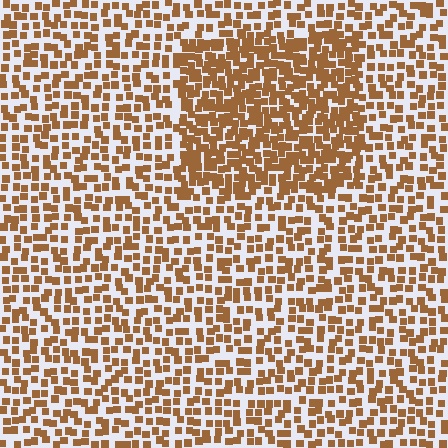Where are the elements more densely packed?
The elements are more densely packed inside the rectangle boundary.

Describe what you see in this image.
The image contains small brown elements arranged at two different densities. A rectangle-shaped region is visible where the elements are more densely packed than the surrounding area.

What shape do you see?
I see a rectangle.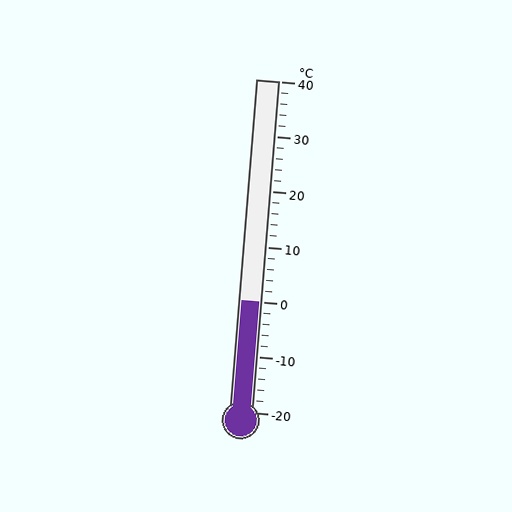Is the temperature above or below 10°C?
The temperature is below 10°C.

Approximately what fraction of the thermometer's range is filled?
The thermometer is filled to approximately 35% of its range.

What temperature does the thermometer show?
The thermometer shows approximately 0°C.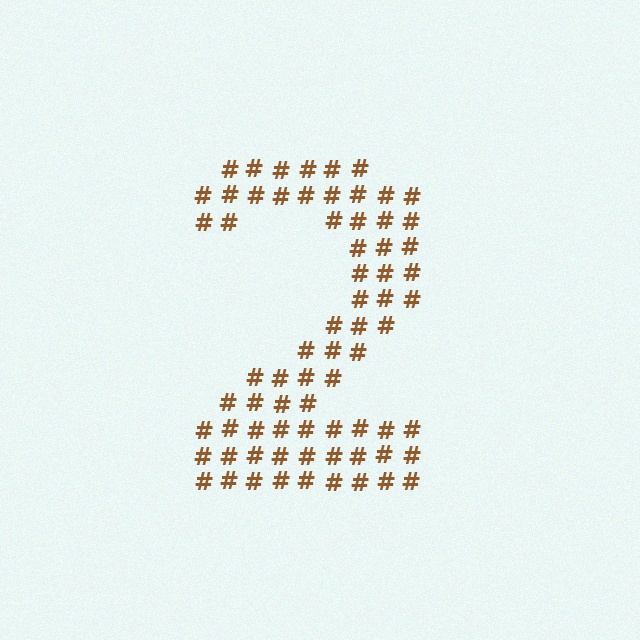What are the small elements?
The small elements are hash symbols.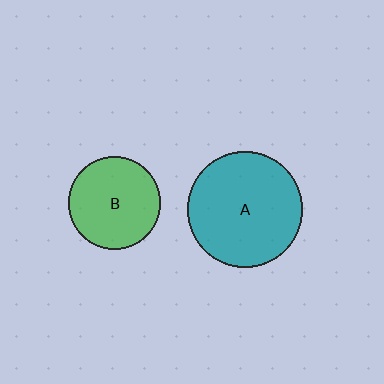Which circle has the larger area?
Circle A (teal).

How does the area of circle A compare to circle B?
Approximately 1.5 times.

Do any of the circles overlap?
No, none of the circles overlap.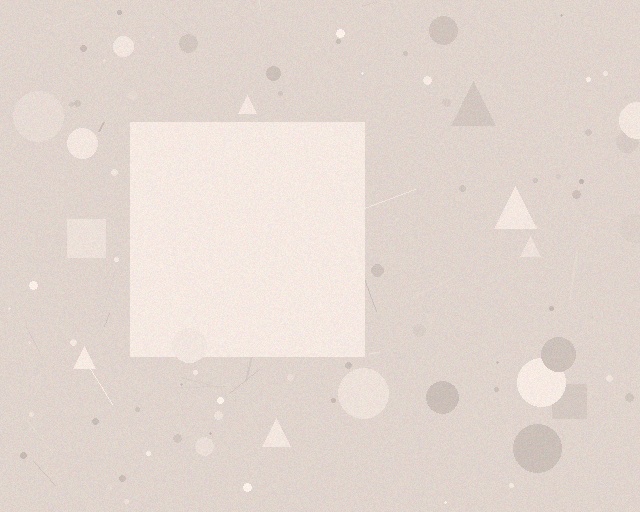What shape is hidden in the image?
A square is hidden in the image.